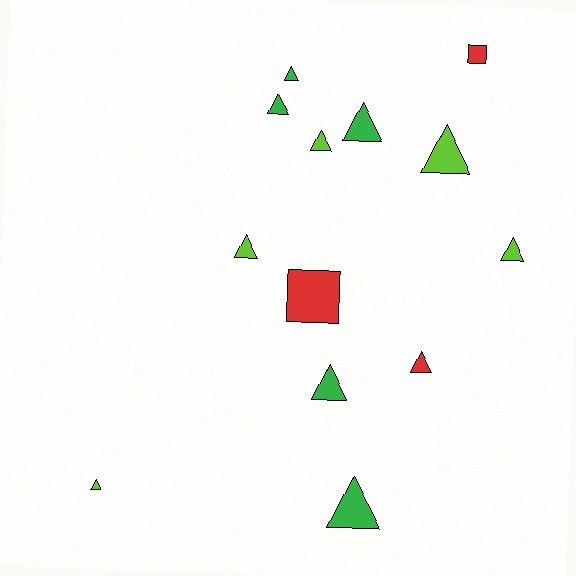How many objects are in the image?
There are 13 objects.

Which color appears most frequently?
Green, with 5 objects.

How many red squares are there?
There are 2 red squares.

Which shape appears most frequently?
Triangle, with 11 objects.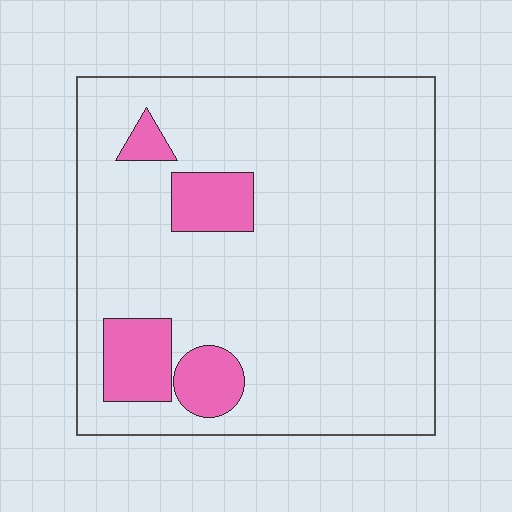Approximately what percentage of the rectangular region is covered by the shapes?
Approximately 15%.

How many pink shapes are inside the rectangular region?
4.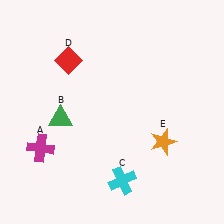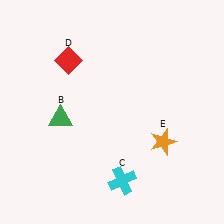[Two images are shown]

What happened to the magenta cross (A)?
The magenta cross (A) was removed in Image 2. It was in the bottom-left area of Image 1.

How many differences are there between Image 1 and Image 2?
There is 1 difference between the two images.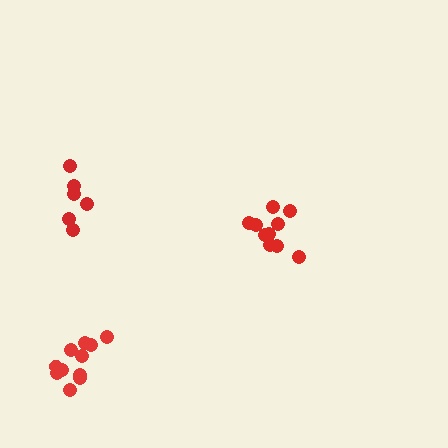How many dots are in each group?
Group 1: 10 dots, Group 2: 11 dots, Group 3: 6 dots (27 total).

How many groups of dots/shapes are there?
There are 3 groups.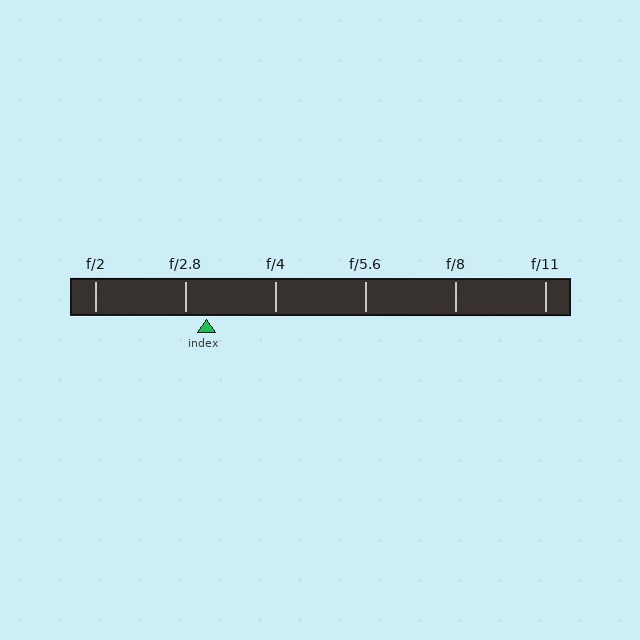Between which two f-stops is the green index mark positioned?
The index mark is between f/2.8 and f/4.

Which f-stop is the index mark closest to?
The index mark is closest to f/2.8.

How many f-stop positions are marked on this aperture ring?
There are 6 f-stop positions marked.